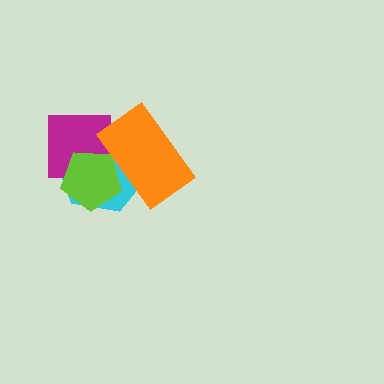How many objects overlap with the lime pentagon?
3 objects overlap with the lime pentagon.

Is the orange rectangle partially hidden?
No, no other shape covers it.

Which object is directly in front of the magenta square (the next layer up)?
The lime pentagon is directly in front of the magenta square.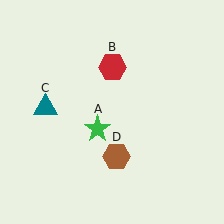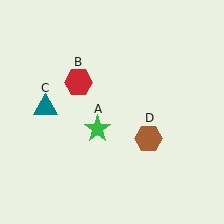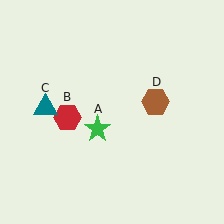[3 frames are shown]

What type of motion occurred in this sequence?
The red hexagon (object B), brown hexagon (object D) rotated counterclockwise around the center of the scene.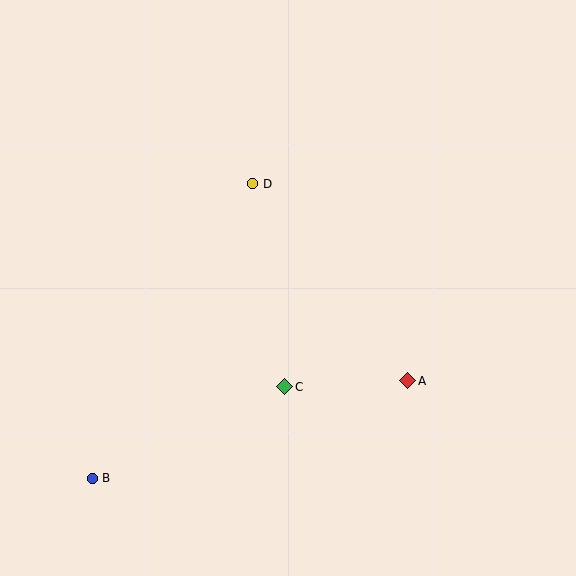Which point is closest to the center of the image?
Point C at (285, 387) is closest to the center.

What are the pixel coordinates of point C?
Point C is at (285, 387).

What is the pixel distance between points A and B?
The distance between A and B is 330 pixels.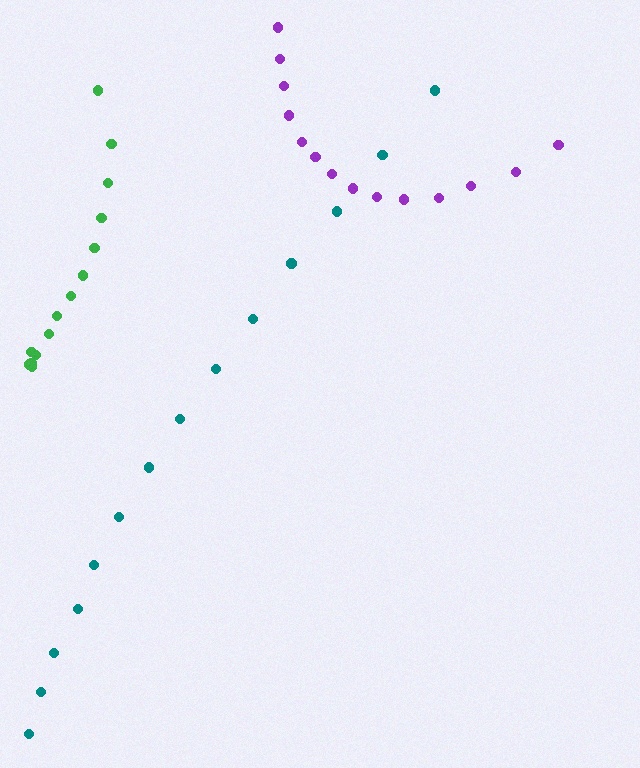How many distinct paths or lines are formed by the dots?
There are 3 distinct paths.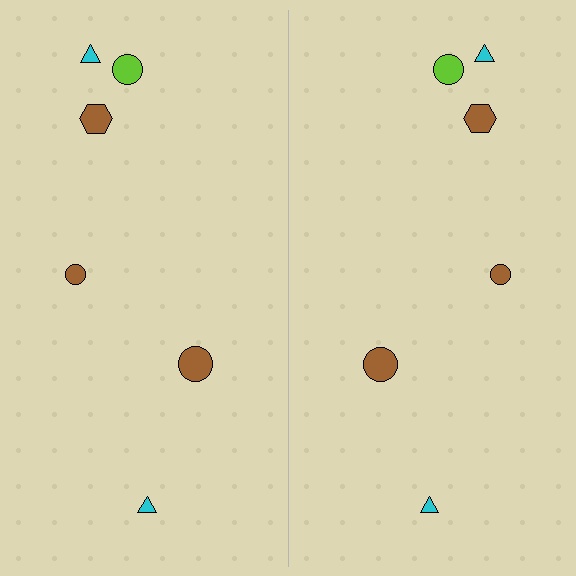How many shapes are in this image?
There are 12 shapes in this image.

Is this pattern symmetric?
Yes, this pattern has bilateral (reflection) symmetry.